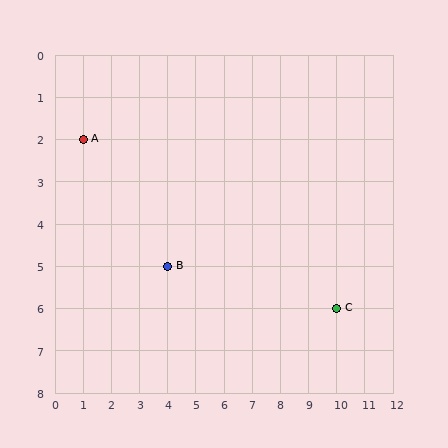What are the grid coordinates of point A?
Point A is at grid coordinates (1, 2).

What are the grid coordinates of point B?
Point B is at grid coordinates (4, 5).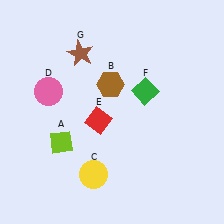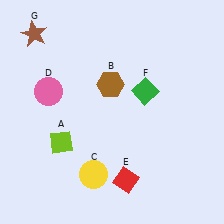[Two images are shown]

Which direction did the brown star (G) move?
The brown star (G) moved left.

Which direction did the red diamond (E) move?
The red diamond (E) moved down.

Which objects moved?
The objects that moved are: the red diamond (E), the brown star (G).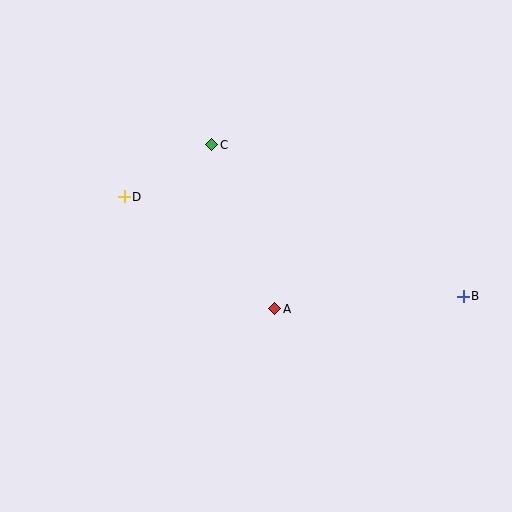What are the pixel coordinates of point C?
Point C is at (212, 145).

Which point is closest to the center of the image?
Point A at (275, 309) is closest to the center.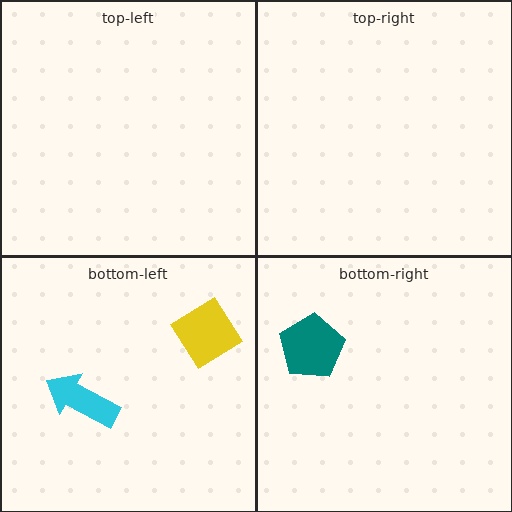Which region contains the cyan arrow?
The bottom-left region.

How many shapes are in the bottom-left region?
2.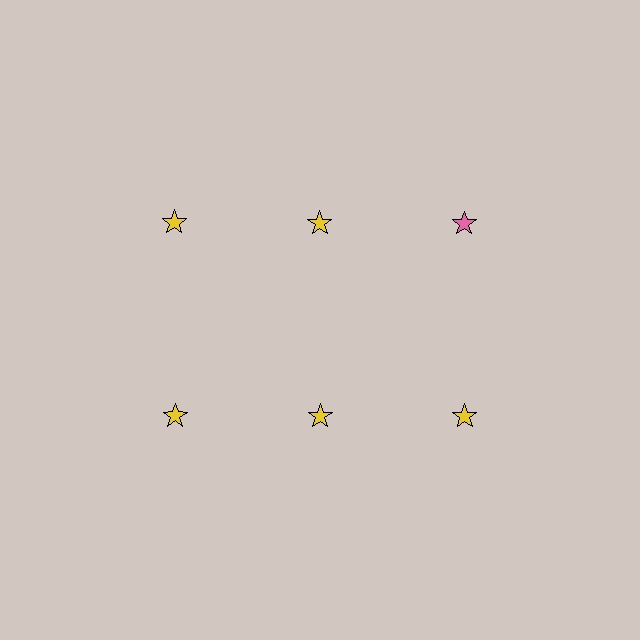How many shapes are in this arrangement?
There are 6 shapes arranged in a grid pattern.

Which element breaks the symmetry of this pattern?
The pink star in the top row, center column breaks the symmetry. All other shapes are yellow stars.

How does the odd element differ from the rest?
It has a different color: pink instead of yellow.